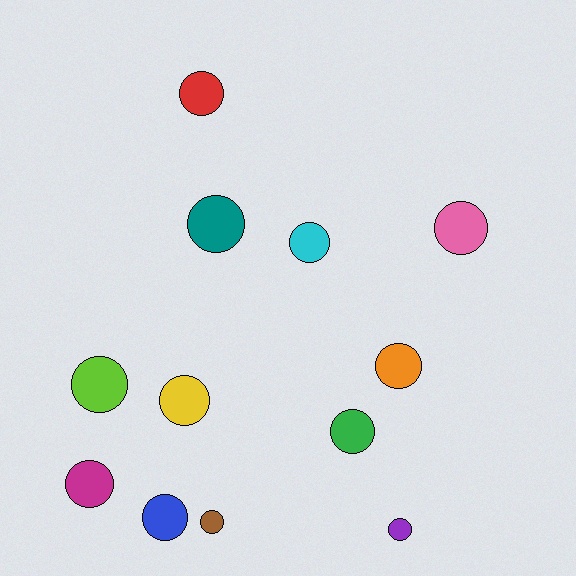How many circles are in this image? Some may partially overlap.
There are 12 circles.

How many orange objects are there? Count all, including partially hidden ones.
There is 1 orange object.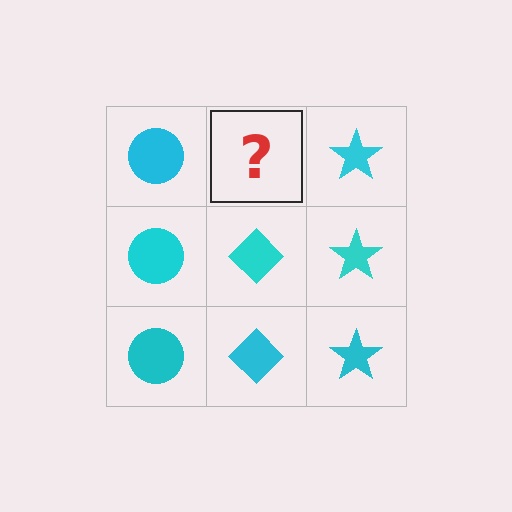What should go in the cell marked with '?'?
The missing cell should contain a cyan diamond.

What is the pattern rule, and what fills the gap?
The rule is that each column has a consistent shape. The gap should be filled with a cyan diamond.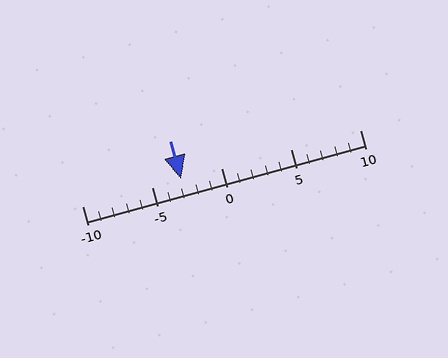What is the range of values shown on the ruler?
The ruler shows values from -10 to 10.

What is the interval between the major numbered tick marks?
The major tick marks are spaced 5 units apart.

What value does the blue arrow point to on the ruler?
The blue arrow points to approximately -3.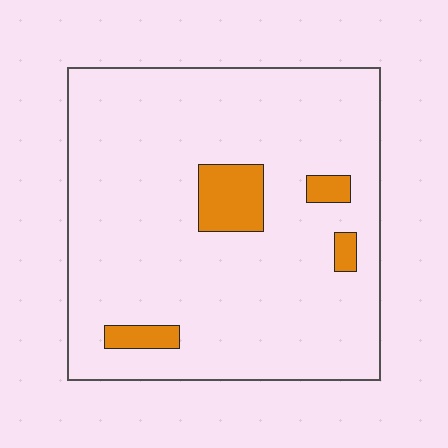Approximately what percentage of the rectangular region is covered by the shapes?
Approximately 10%.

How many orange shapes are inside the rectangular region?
4.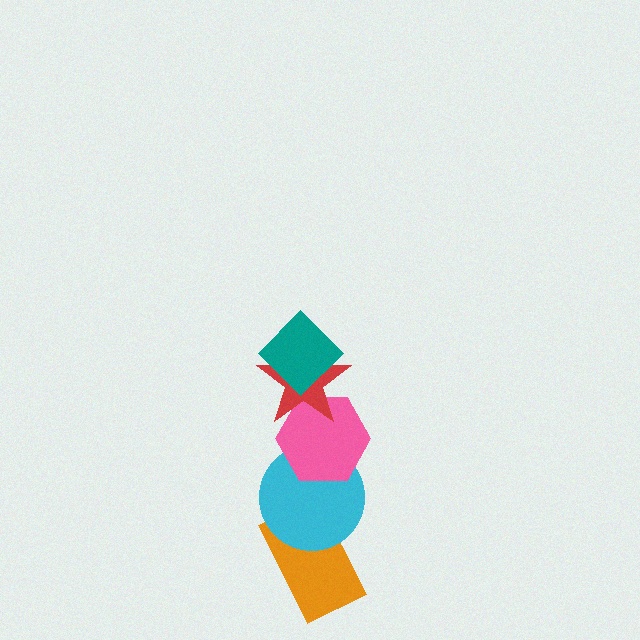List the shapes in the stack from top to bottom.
From top to bottom: the teal diamond, the red star, the pink hexagon, the cyan circle, the orange rectangle.